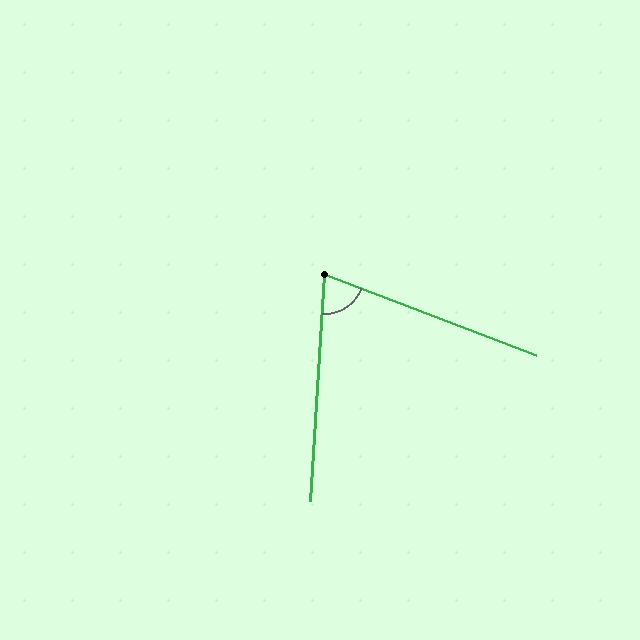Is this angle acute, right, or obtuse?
It is acute.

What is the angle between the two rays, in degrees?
Approximately 73 degrees.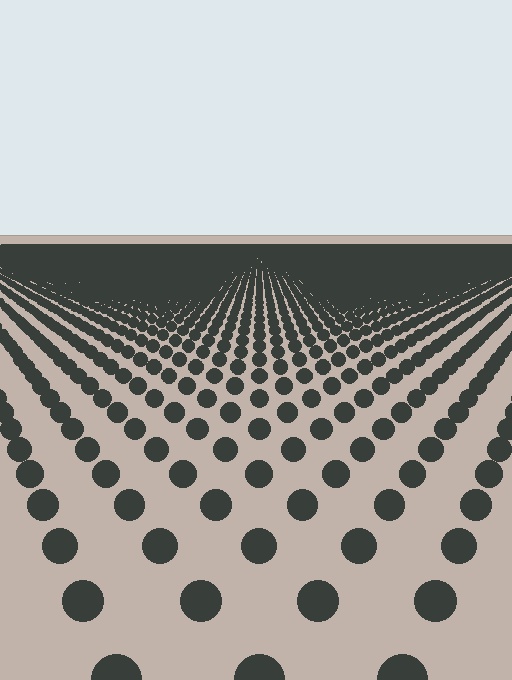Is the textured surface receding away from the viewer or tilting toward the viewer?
The surface is receding away from the viewer. Texture elements get smaller and denser toward the top.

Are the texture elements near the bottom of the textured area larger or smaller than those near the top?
Larger. Near the bottom, elements are closer to the viewer and appear at a bigger on-screen size.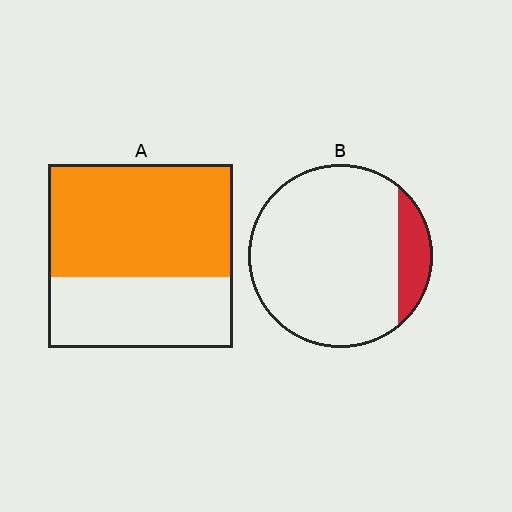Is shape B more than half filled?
No.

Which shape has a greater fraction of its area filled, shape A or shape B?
Shape A.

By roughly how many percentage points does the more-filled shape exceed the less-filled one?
By roughly 50 percentage points (A over B).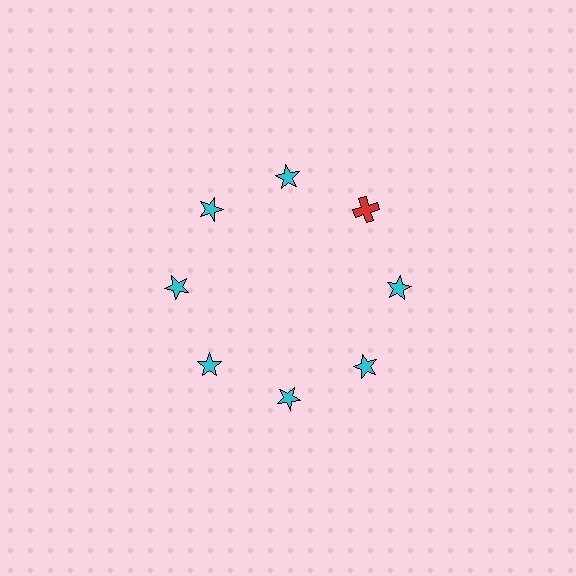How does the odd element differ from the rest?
It differs in both color (red instead of cyan) and shape (cross instead of star).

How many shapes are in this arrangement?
There are 8 shapes arranged in a ring pattern.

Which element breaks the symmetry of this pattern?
The red cross at roughly the 2 o'clock position breaks the symmetry. All other shapes are cyan stars.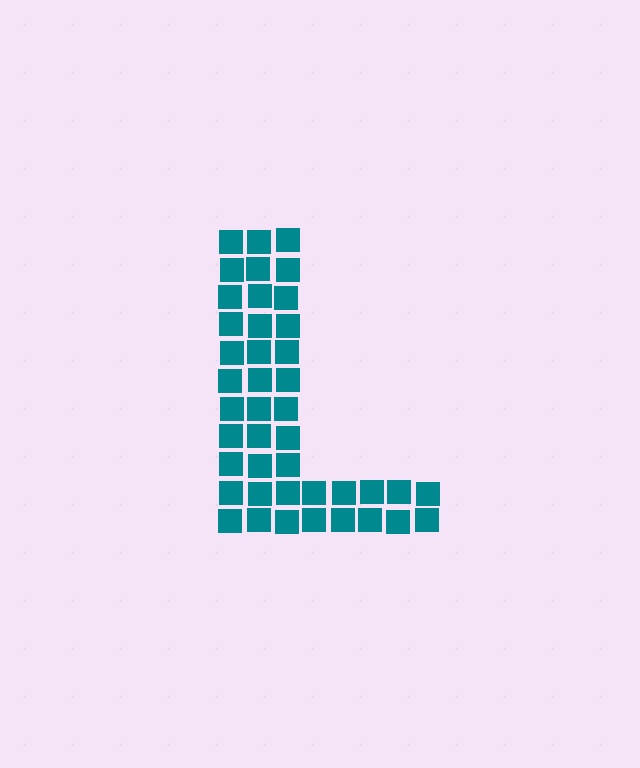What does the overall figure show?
The overall figure shows the letter L.